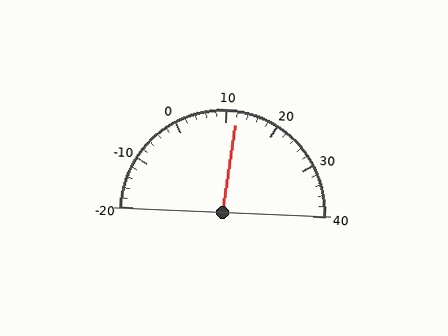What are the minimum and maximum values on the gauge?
The gauge ranges from -20 to 40.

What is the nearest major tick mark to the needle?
The nearest major tick mark is 10.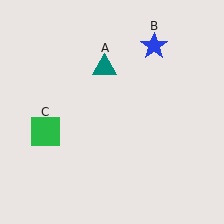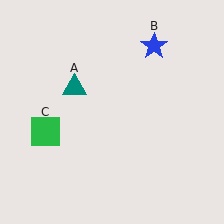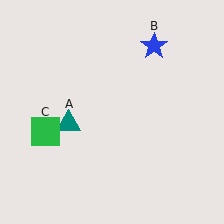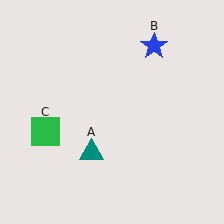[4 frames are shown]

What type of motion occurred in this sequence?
The teal triangle (object A) rotated counterclockwise around the center of the scene.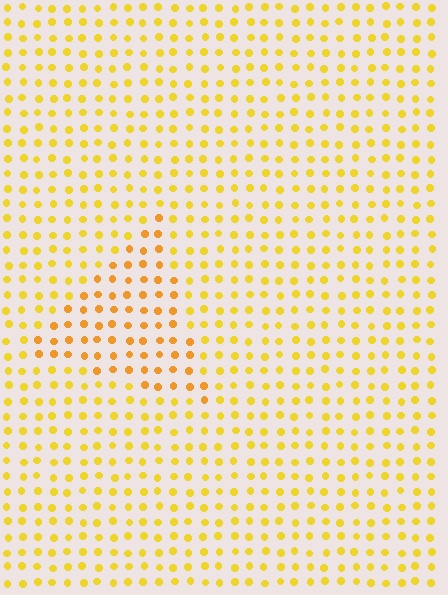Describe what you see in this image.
The image is filled with small yellow elements in a uniform arrangement. A triangle-shaped region is visible where the elements are tinted to a slightly different hue, forming a subtle color boundary.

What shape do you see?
I see a triangle.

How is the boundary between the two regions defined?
The boundary is defined purely by a slight shift in hue (about 19 degrees). Spacing, size, and orientation are identical on both sides.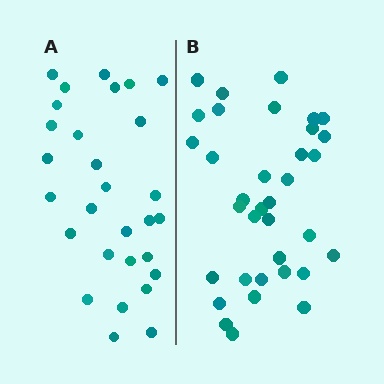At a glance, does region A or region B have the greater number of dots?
Region B (the right region) has more dots.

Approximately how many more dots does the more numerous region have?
Region B has about 6 more dots than region A.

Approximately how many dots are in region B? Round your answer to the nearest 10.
About 40 dots. (The exact count is 35, which rounds to 40.)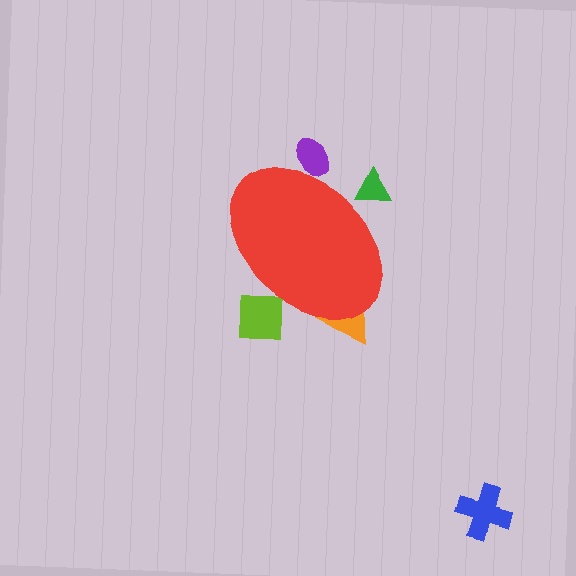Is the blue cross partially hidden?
No, the blue cross is fully visible.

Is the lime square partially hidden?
Yes, the lime square is partially hidden behind the red ellipse.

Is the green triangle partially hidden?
Yes, the green triangle is partially hidden behind the red ellipse.